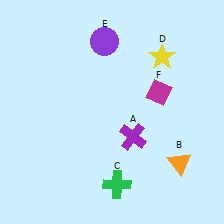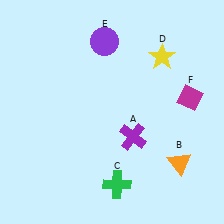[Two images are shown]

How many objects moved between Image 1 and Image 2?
1 object moved between the two images.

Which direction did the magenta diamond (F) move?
The magenta diamond (F) moved right.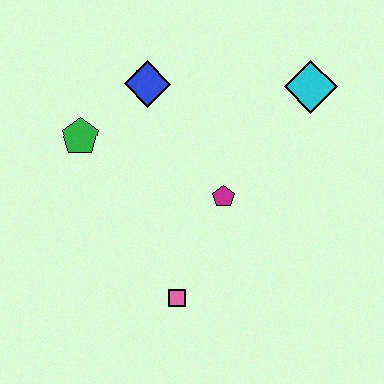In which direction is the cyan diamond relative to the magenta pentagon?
The cyan diamond is above the magenta pentagon.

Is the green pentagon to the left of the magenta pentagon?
Yes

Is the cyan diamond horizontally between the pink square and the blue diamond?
No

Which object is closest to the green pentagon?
The blue diamond is closest to the green pentagon.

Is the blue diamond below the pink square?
No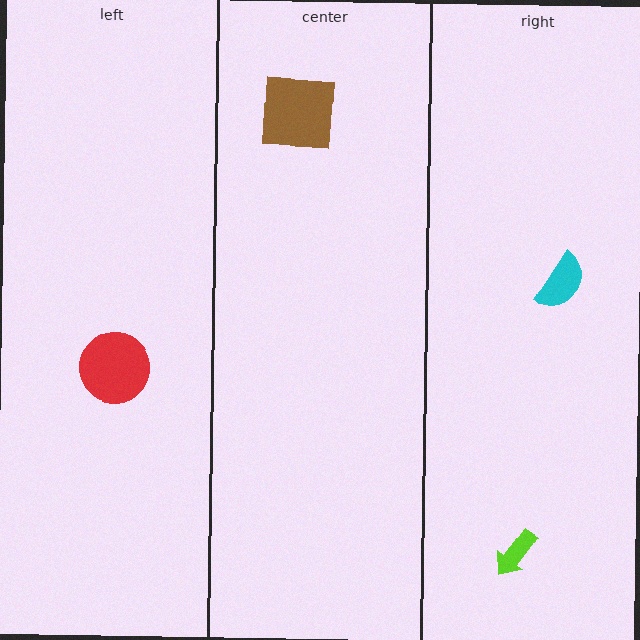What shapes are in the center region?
The brown square.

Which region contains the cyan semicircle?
The right region.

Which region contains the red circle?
The left region.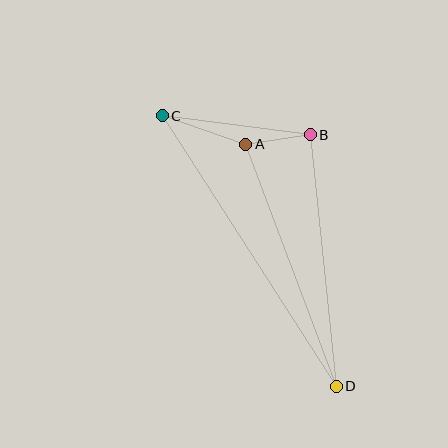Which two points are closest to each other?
Points A and B are closest to each other.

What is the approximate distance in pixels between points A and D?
The distance between A and D is approximately 259 pixels.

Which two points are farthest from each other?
Points C and D are farthest from each other.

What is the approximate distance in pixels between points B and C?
The distance between B and C is approximately 149 pixels.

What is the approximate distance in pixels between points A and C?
The distance between A and C is approximately 88 pixels.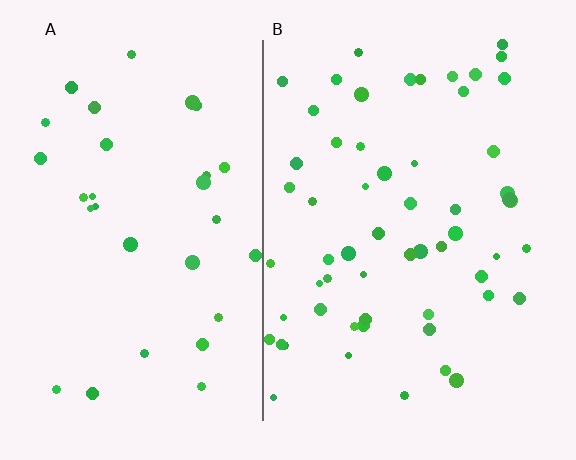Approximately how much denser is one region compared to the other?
Approximately 1.9× — region B over region A.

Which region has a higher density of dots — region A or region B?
B (the right).